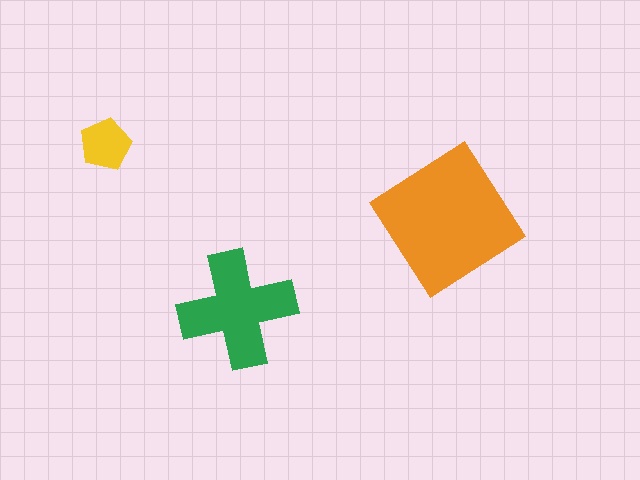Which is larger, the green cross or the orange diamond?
The orange diamond.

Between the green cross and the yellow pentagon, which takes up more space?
The green cross.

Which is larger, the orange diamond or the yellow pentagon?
The orange diamond.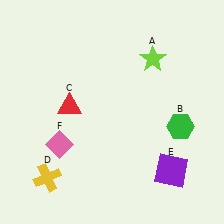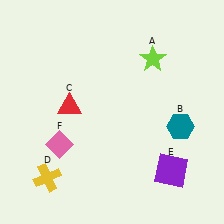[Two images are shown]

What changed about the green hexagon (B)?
In Image 1, B is green. In Image 2, it changed to teal.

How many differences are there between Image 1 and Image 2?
There is 1 difference between the two images.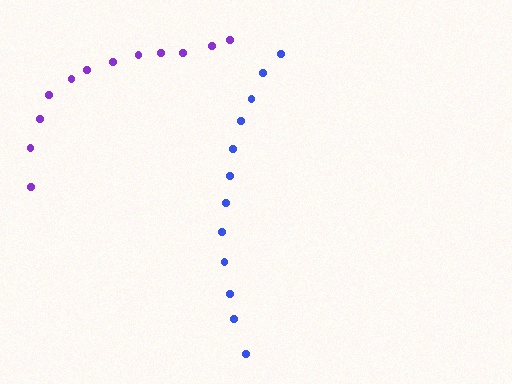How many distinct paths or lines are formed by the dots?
There are 2 distinct paths.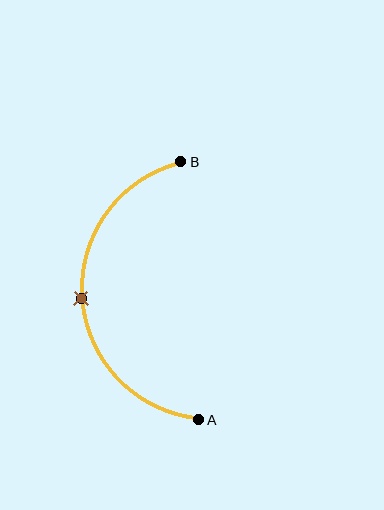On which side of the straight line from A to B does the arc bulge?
The arc bulges to the left of the straight line connecting A and B.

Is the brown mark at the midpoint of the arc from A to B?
Yes. The brown mark lies on the arc at equal arc-length from both A and B — it is the arc midpoint.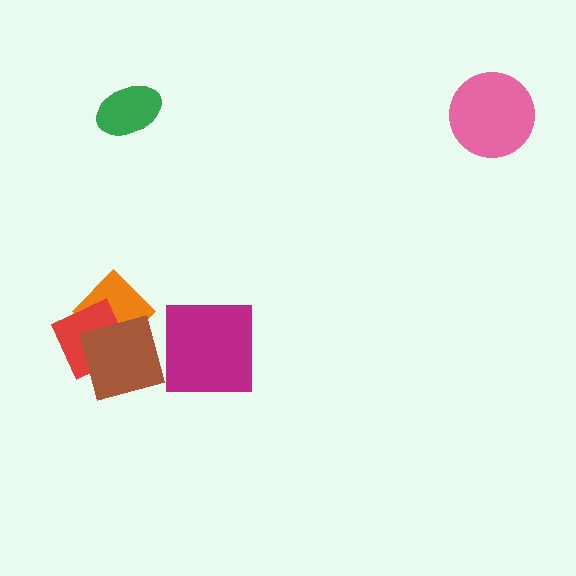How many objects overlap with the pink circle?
0 objects overlap with the pink circle.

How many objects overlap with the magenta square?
0 objects overlap with the magenta square.